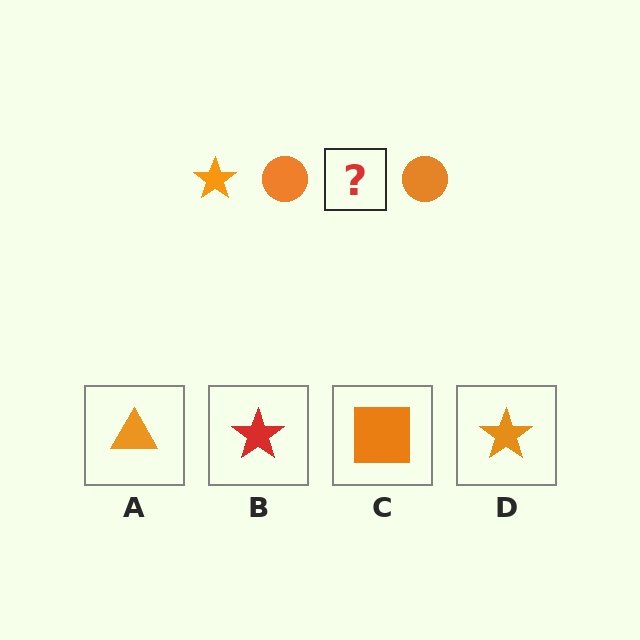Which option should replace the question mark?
Option D.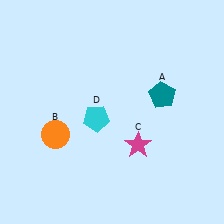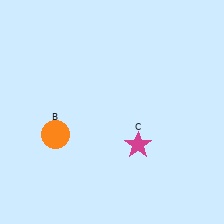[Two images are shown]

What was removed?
The cyan pentagon (D), the teal pentagon (A) were removed in Image 2.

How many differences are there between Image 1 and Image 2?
There are 2 differences between the two images.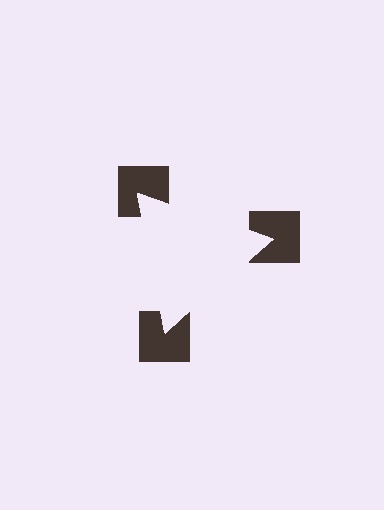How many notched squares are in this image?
There are 3 — one at each vertex of the illusory triangle.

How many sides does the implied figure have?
3 sides.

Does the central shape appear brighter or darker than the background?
It typically appears slightly brighter than the background, even though no actual brightness change is drawn.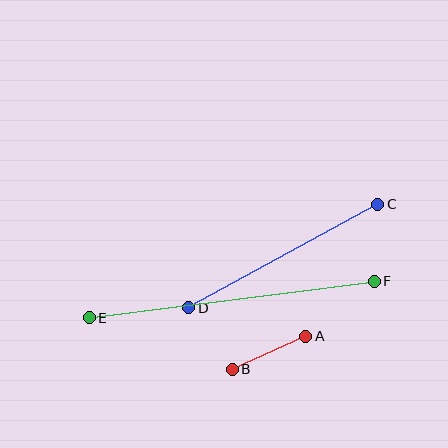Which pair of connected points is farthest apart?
Points E and F are farthest apart.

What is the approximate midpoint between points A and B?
The midpoint is at approximately (269, 353) pixels.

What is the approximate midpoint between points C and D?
The midpoint is at approximately (283, 256) pixels.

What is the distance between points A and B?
The distance is approximately 81 pixels.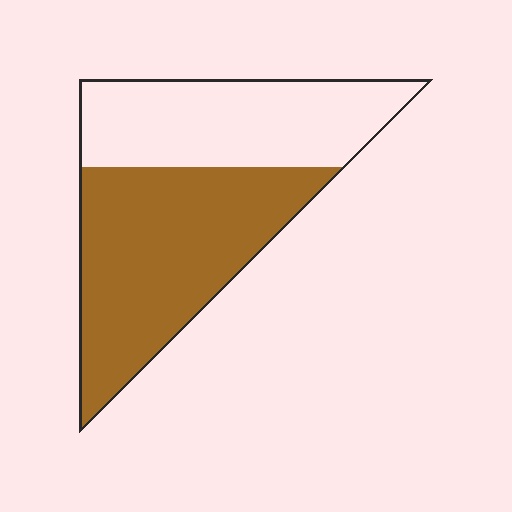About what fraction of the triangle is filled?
About three fifths (3/5).